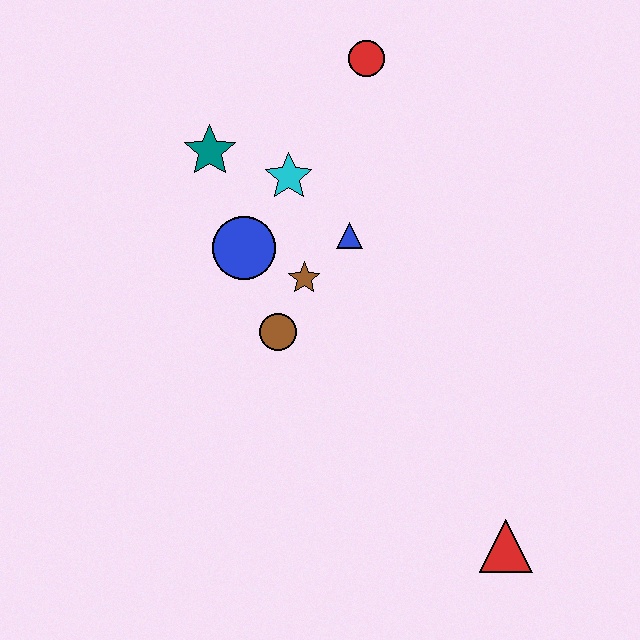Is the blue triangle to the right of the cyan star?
Yes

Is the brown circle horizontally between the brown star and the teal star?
Yes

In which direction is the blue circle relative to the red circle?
The blue circle is below the red circle.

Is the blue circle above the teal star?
No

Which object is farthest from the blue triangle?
The red triangle is farthest from the blue triangle.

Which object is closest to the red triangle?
The brown circle is closest to the red triangle.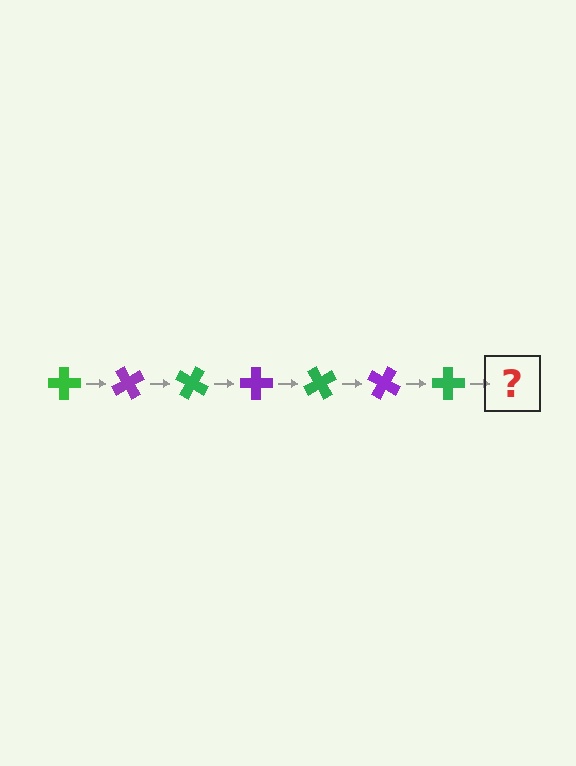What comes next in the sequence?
The next element should be a purple cross, rotated 420 degrees from the start.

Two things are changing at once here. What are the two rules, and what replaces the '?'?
The two rules are that it rotates 60 degrees each step and the color cycles through green and purple. The '?' should be a purple cross, rotated 420 degrees from the start.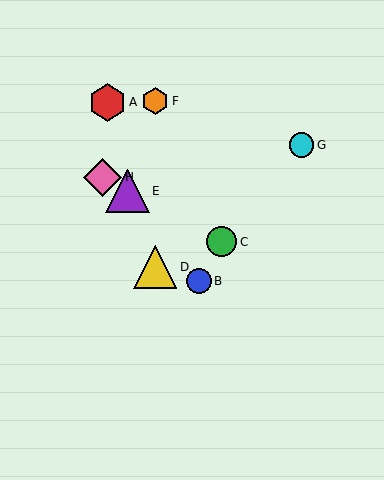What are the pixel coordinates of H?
Object H is at (103, 177).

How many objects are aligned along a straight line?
3 objects (C, E, H) are aligned along a straight line.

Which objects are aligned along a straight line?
Objects C, E, H are aligned along a straight line.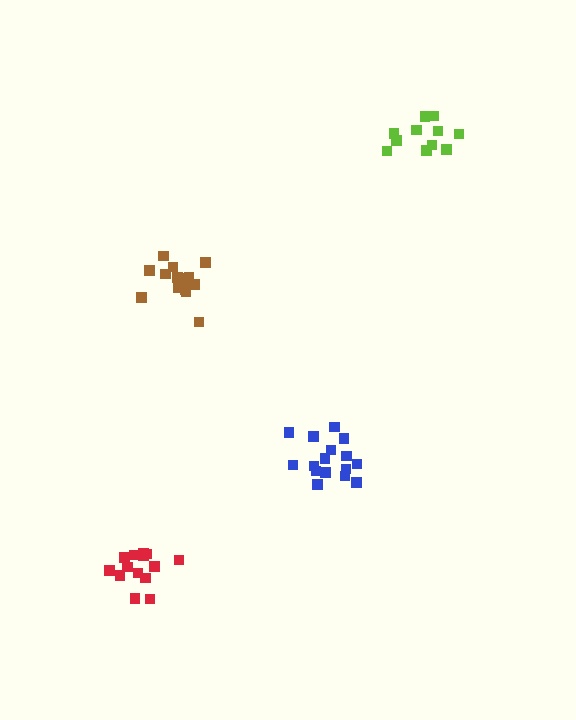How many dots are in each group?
Group 1: 15 dots, Group 2: 16 dots, Group 3: 14 dots, Group 4: 11 dots (56 total).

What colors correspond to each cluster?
The clusters are colored: brown, blue, red, lime.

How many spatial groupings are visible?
There are 4 spatial groupings.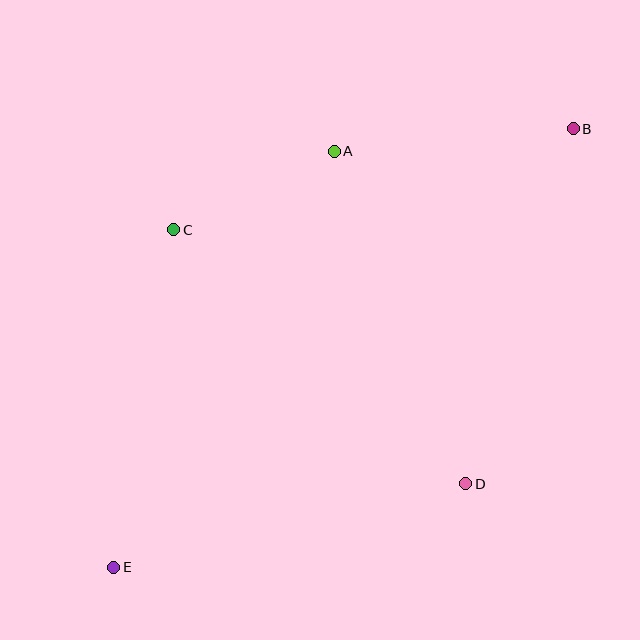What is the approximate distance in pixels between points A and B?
The distance between A and B is approximately 240 pixels.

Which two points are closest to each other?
Points A and C are closest to each other.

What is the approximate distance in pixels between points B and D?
The distance between B and D is approximately 371 pixels.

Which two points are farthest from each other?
Points B and E are farthest from each other.